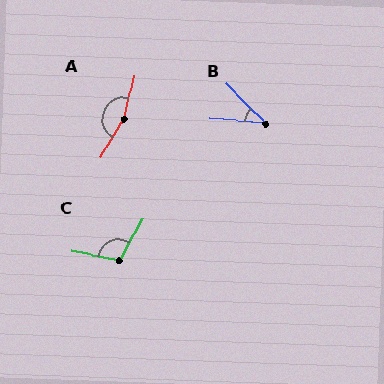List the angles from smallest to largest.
B (40°), C (108°), A (163°).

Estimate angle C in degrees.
Approximately 108 degrees.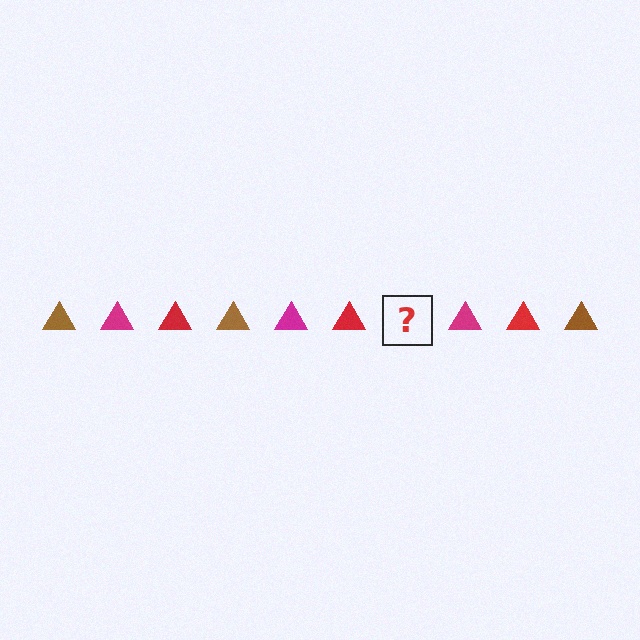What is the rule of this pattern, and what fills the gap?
The rule is that the pattern cycles through brown, magenta, red triangles. The gap should be filled with a brown triangle.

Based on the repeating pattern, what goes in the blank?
The blank should be a brown triangle.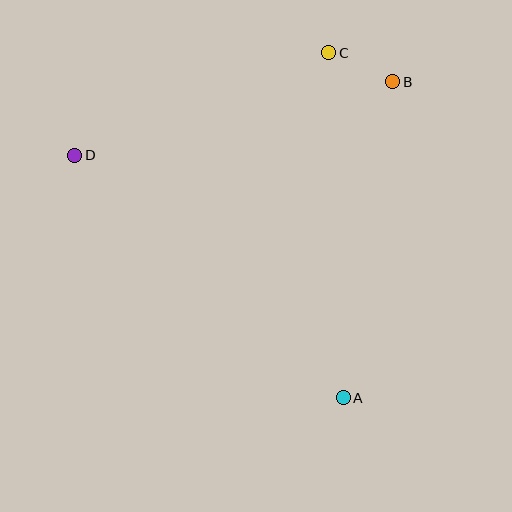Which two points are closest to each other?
Points B and C are closest to each other.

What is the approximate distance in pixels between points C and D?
The distance between C and D is approximately 274 pixels.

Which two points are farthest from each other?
Points A and D are farthest from each other.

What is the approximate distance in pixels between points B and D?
The distance between B and D is approximately 327 pixels.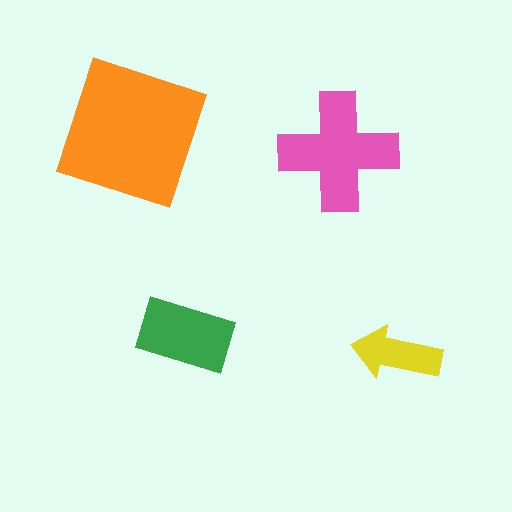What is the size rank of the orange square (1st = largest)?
1st.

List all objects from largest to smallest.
The orange square, the pink cross, the green rectangle, the yellow arrow.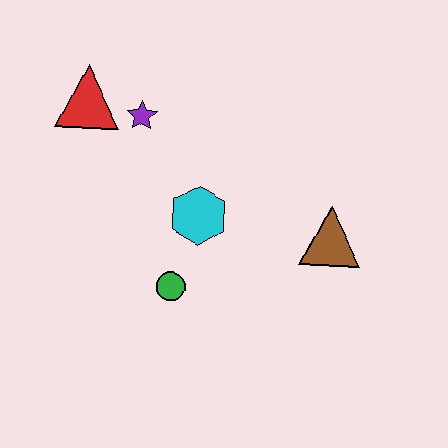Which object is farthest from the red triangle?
The brown triangle is farthest from the red triangle.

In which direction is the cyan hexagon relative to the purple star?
The cyan hexagon is below the purple star.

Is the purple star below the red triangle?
Yes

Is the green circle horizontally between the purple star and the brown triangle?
Yes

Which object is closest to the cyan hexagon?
The green circle is closest to the cyan hexagon.